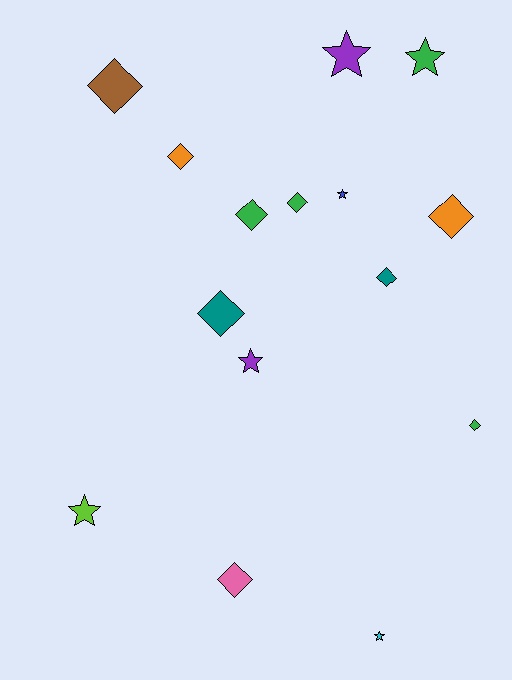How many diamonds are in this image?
There are 9 diamonds.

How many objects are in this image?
There are 15 objects.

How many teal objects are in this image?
There are 2 teal objects.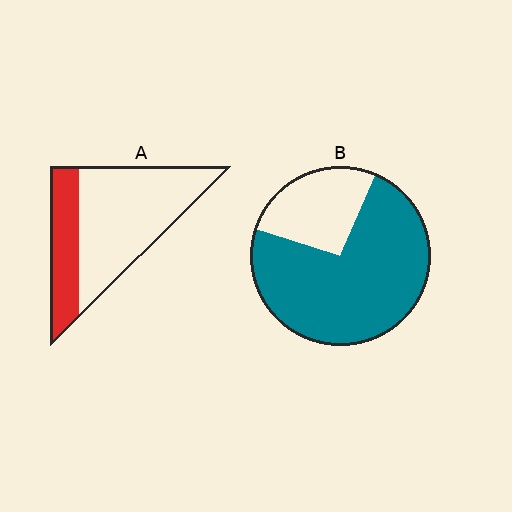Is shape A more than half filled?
No.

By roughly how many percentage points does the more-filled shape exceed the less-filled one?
By roughly 45 percentage points (B over A).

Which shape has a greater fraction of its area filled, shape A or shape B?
Shape B.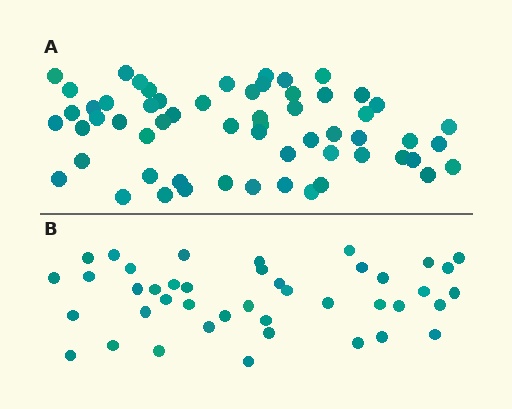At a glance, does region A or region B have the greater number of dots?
Region A (the top region) has more dots.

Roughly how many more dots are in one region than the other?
Region A has approximately 15 more dots than region B.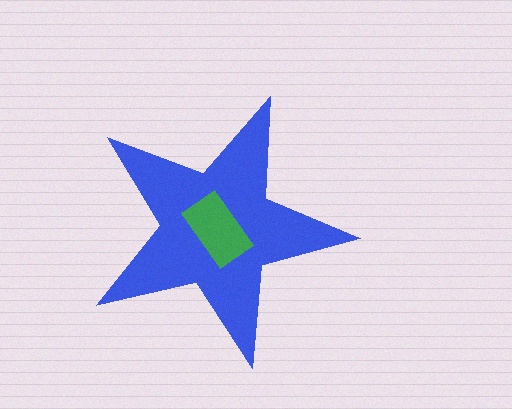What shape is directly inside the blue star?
The green rectangle.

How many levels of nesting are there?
2.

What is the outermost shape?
The blue star.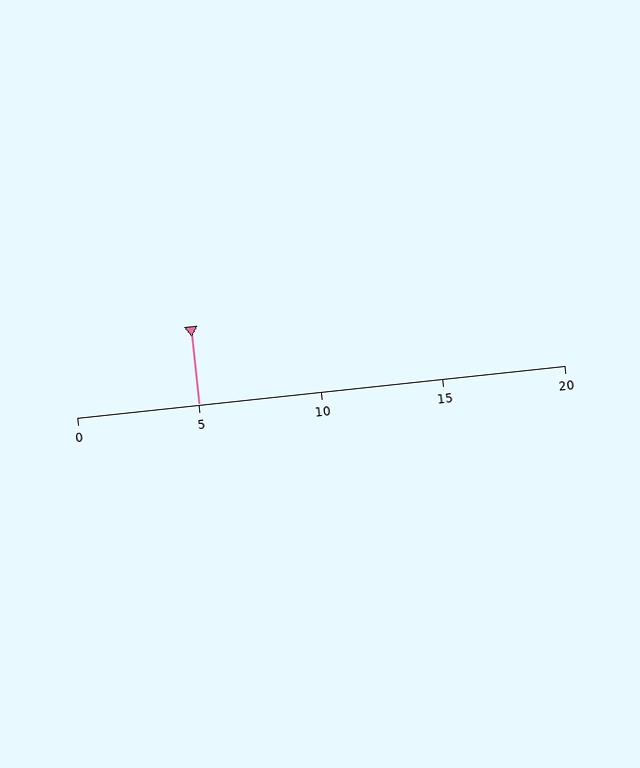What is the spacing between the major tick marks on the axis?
The major ticks are spaced 5 apart.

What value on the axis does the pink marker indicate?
The marker indicates approximately 5.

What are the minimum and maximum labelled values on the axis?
The axis runs from 0 to 20.